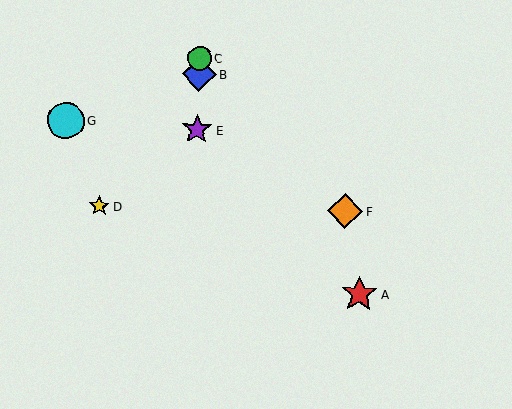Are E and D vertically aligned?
No, E is at x≈197 and D is at x≈99.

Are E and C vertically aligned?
Yes, both are at x≈197.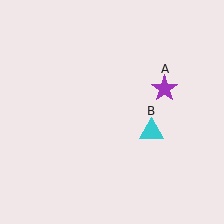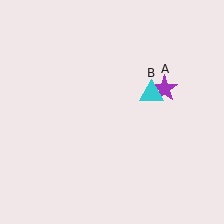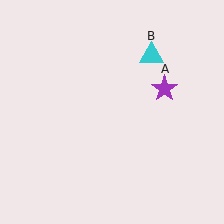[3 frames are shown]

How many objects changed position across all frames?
1 object changed position: cyan triangle (object B).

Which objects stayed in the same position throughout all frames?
Purple star (object A) remained stationary.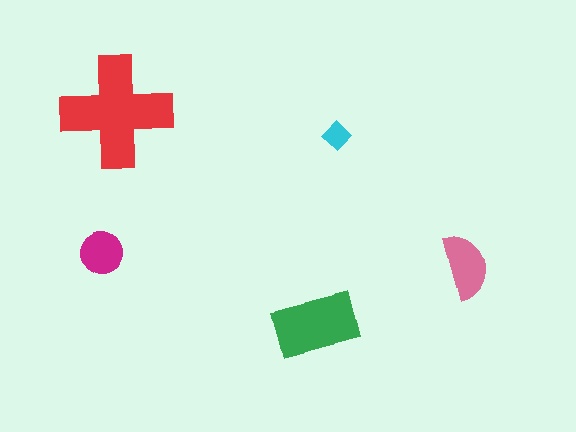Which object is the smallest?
The cyan diamond.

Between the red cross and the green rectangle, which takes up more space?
The red cross.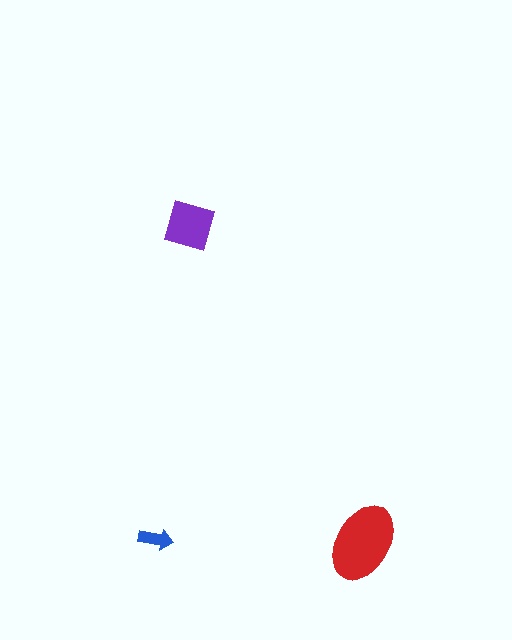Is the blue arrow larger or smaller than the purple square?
Smaller.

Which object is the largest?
The red ellipse.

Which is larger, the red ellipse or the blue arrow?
The red ellipse.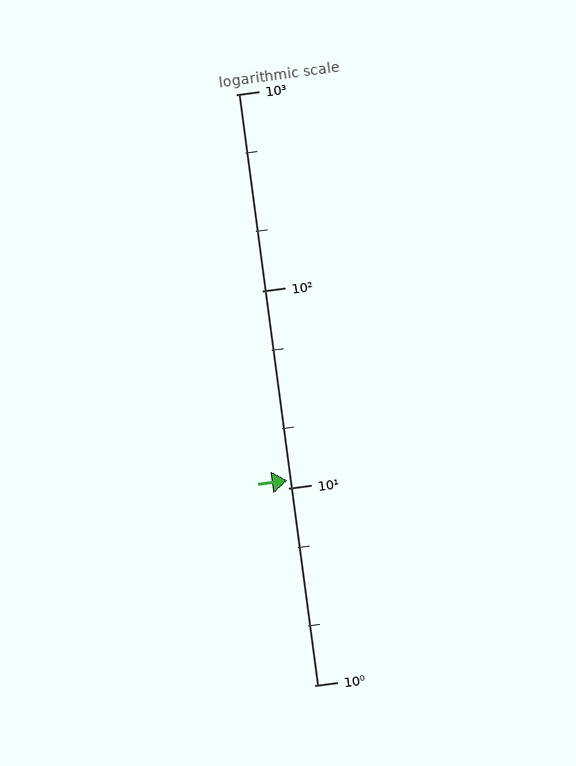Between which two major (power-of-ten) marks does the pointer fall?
The pointer is between 10 and 100.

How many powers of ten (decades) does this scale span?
The scale spans 3 decades, from 1 to 1000.